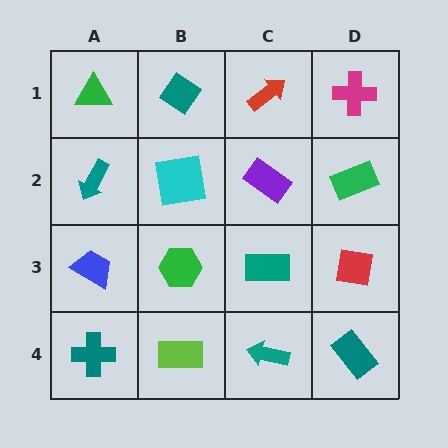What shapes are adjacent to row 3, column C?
A purple rectangle (row 2, column C), a teal arrow (row 4, column C), a green hexagon (row 3, column B), a red square (row 3, column D).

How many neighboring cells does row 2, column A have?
3.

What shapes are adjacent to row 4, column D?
A red square (row 3, column D), a teal arrow (row 4, column C).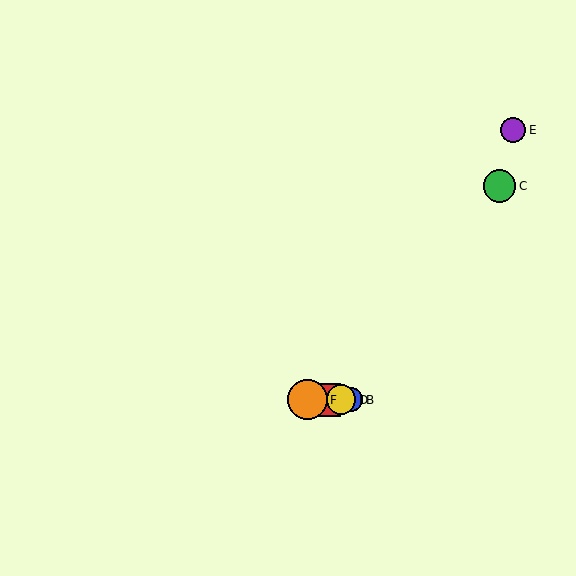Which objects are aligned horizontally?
Objects A, B, D, F are aligned horizontally.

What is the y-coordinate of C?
Object C is at y≈186.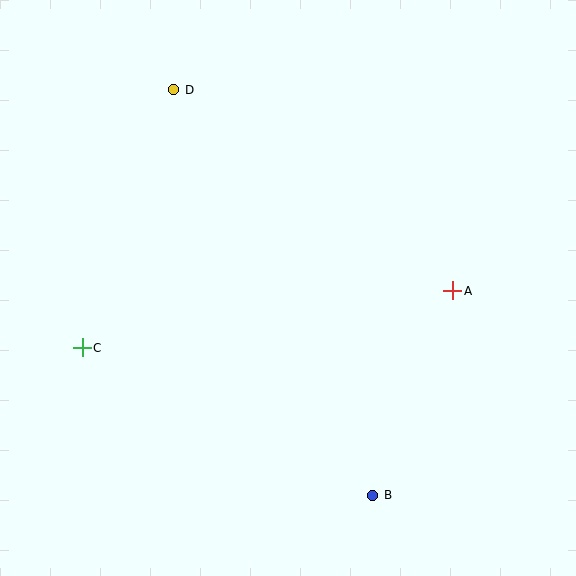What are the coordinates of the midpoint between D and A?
The midpoint between D and A is at (313, 190).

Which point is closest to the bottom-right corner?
Point B is closest to the bottom-right corner.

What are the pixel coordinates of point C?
Point C is at (82, 348).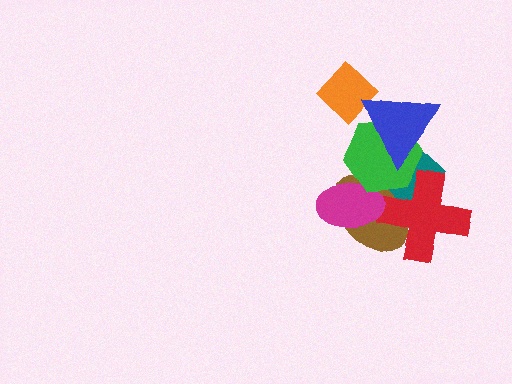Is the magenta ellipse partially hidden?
Yes, it is partially covered by another shape.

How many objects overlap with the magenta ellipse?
3 objects overlap with the magenta ellipse.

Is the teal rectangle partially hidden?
Yes, it is partially covered by another shape.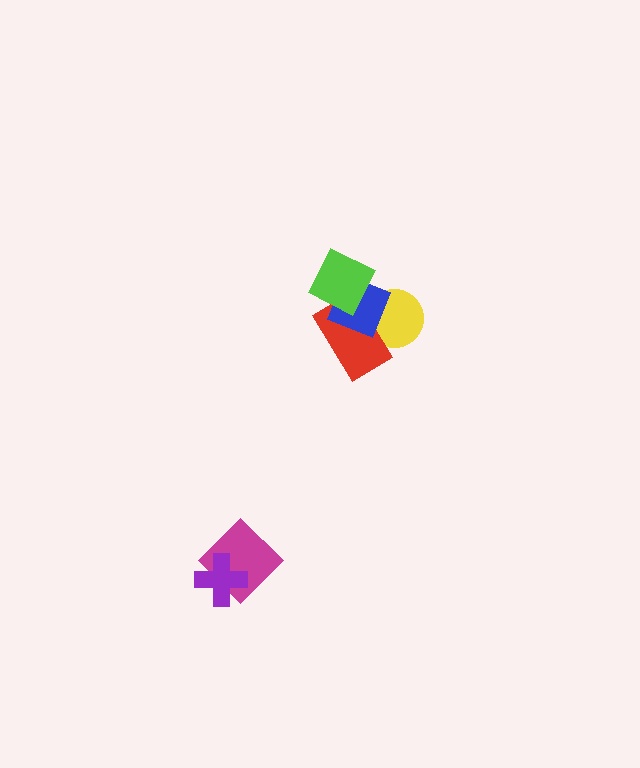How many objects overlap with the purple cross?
1 object overlaps with the purple cross.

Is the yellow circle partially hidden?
Yes, it is partially covered by another shape.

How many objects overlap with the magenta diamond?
1 object overlaps with the magenta diamond.